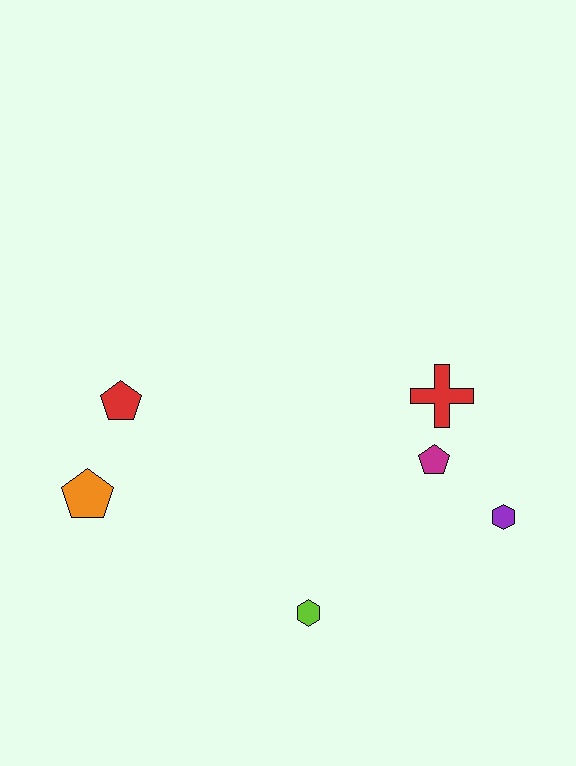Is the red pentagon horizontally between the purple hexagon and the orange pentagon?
Yes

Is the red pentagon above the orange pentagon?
Yes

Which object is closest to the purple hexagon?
The magenta pentagon is closest to the purple hexagon.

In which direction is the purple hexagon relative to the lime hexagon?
The purple hexagon is to the right of the lime hexagon.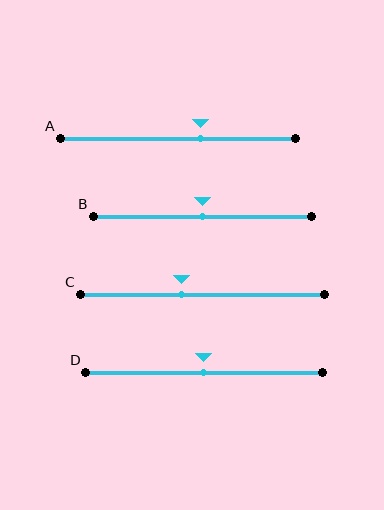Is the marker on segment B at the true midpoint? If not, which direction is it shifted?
Yes, the marker on segment B is at the true midpoint.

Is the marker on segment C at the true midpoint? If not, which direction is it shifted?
No, the marker on segment C is shifted to the left by about 9% of the segment length.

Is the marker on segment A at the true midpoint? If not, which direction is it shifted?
No, the marker on segment A is shifted to the right by about 10% of the segment length.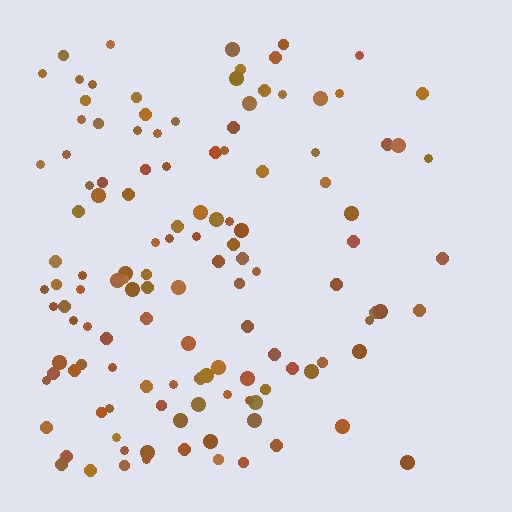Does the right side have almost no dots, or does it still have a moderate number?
Still a moderate number, just noticeably fewer than the left.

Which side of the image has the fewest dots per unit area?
The right.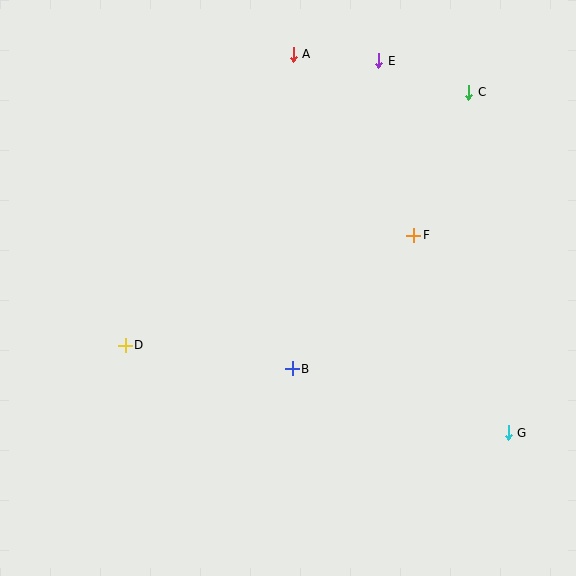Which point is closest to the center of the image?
Point B at (292, 369) is closest to the center.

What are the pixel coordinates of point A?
Point A is at (293, 54).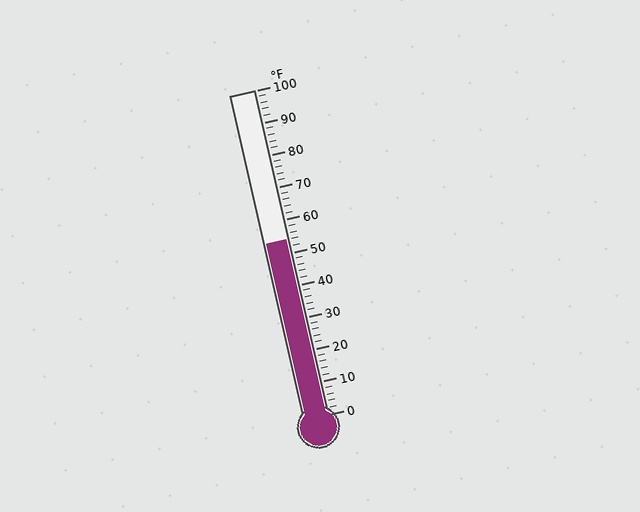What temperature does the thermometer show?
The thermometer shows approximately 54°F.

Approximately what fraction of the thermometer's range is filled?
The thermometer is filled to approximately 55% of its range.